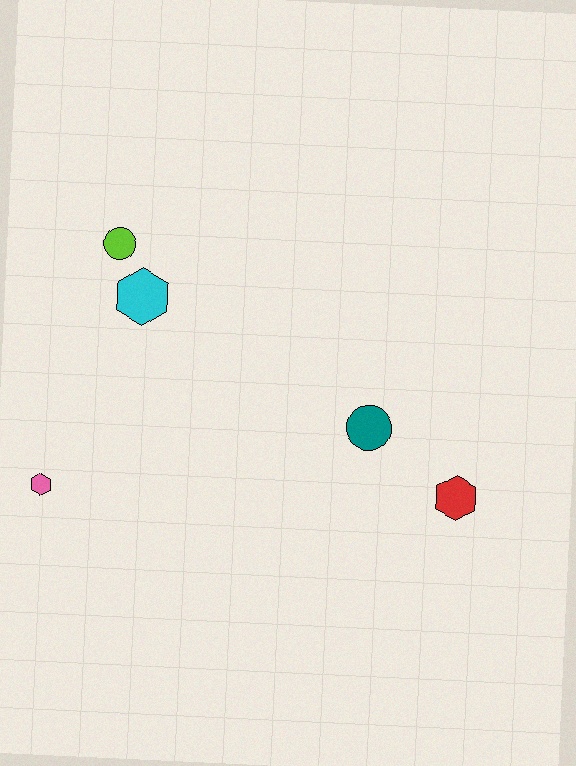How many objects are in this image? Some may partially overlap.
There are 5 objects.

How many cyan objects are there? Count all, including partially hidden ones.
There is 1 cyan object.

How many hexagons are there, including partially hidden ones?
There are 3 hexagons.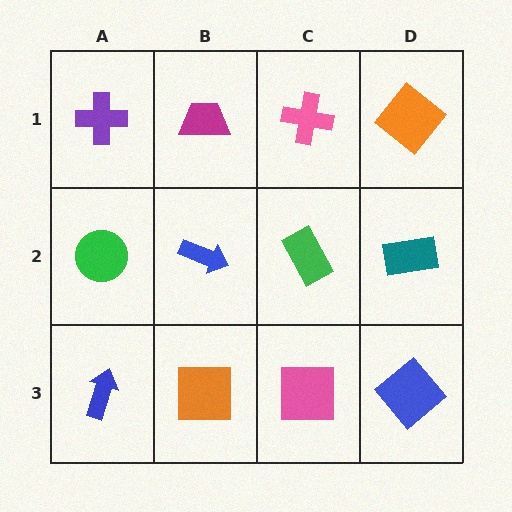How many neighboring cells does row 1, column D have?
2.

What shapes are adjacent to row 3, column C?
A green rectangle (row 2, column C), an orange square (row 3, column B), a blue diamond (row 3, column D).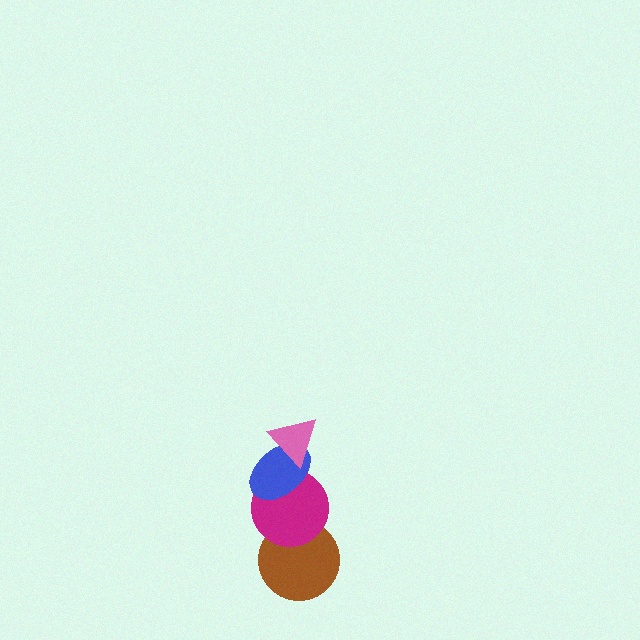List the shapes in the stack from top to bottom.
From top to bottom: the pink triangle, the blue ellipse, the magenta circle, the brown circle.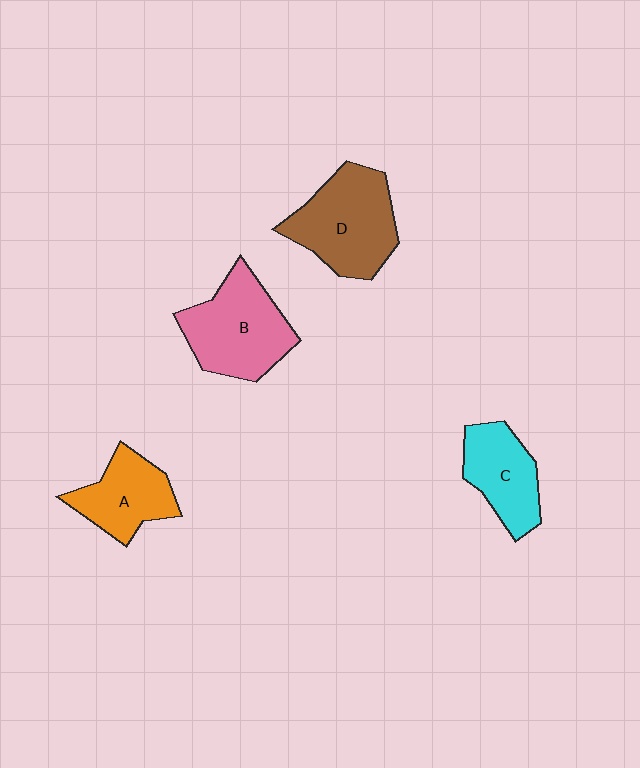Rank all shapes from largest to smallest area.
From largest to smallest: D (brown), B (pink), A (orange), C (cyan).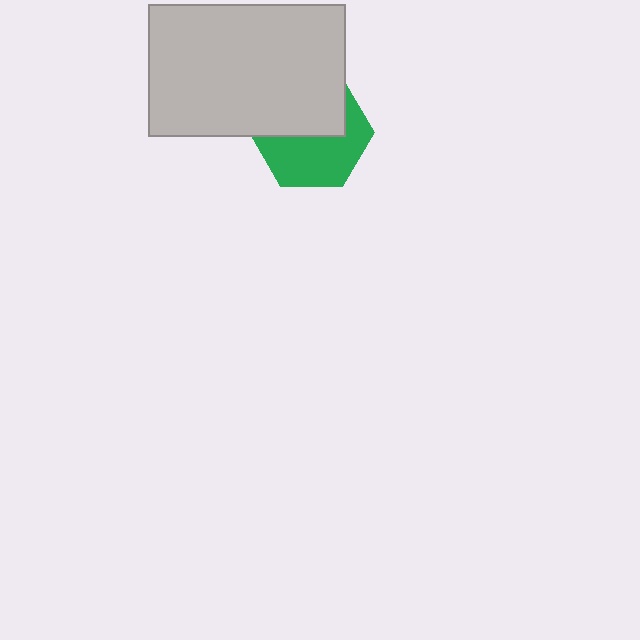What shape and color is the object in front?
The object in front is a light gray rectangle.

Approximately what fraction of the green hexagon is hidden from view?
Roughly 48% of the green hexagon is hidden behind the light gray rectangle.